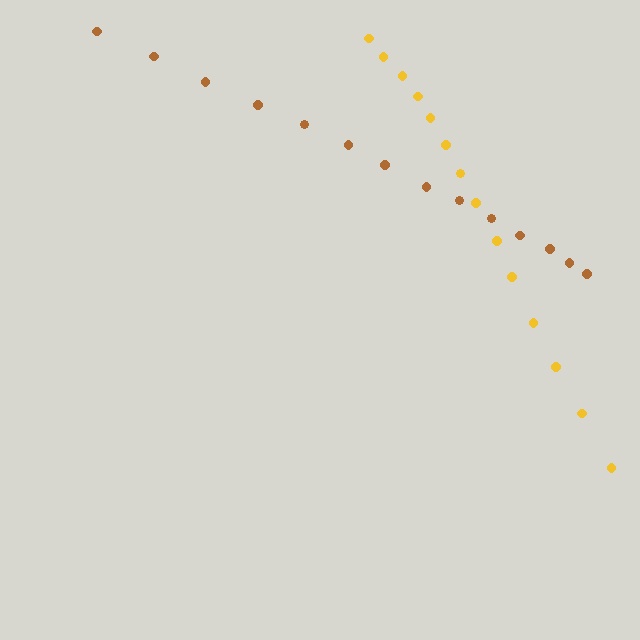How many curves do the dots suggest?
There are 2 distinct paths.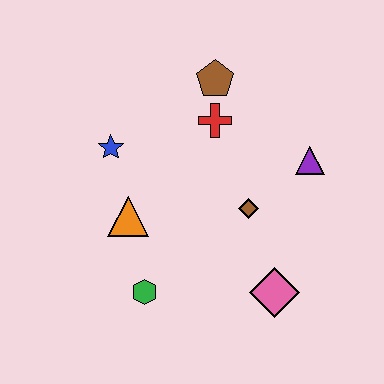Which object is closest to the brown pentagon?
The red cross is closest to the brown pentagon.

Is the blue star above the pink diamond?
Yes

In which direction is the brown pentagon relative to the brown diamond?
The brown pentagon is above the brown diamond.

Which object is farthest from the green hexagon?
The brown pentagon is farthest from the green hexagon.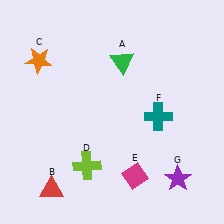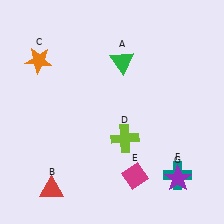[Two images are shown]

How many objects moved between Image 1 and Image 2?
2 objects moved between the two images.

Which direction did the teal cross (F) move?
The teal cross (F) moved down.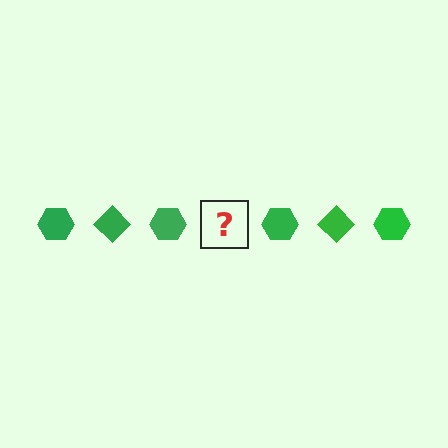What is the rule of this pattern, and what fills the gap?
The rule is that the pattern cycles through hexagon, diamond shapes in green. The gap should be filled with a green diamond.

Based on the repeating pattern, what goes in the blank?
The blank should be a green diamond.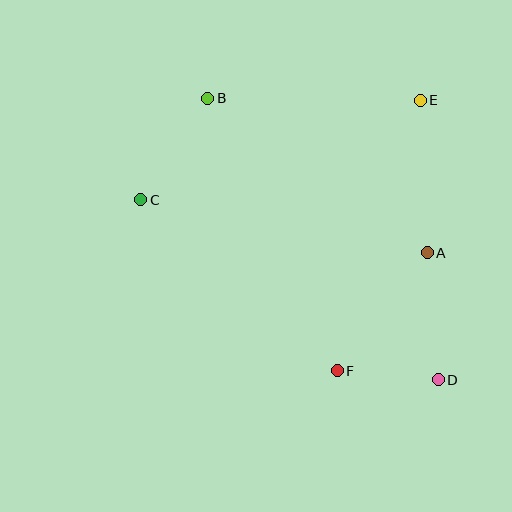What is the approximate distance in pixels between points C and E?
The distance between C and E is approximately 297 pixels.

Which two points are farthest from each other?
Points B and D are farthest from each other.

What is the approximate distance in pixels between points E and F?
The distance between E and F is approximately 283 pixels.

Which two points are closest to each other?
Points D and F are closest to each other.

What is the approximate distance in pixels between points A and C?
The distance between A and C is approximately 291 pixels.